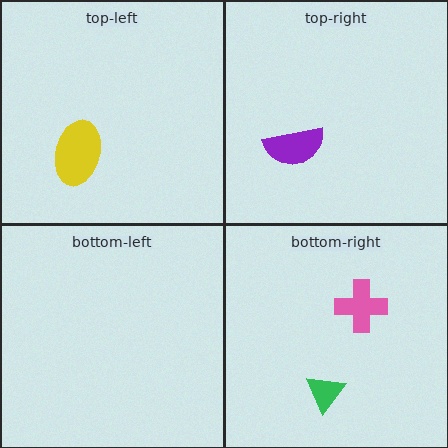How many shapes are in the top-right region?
1.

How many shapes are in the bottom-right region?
2.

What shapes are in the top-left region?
The yellow ellipse.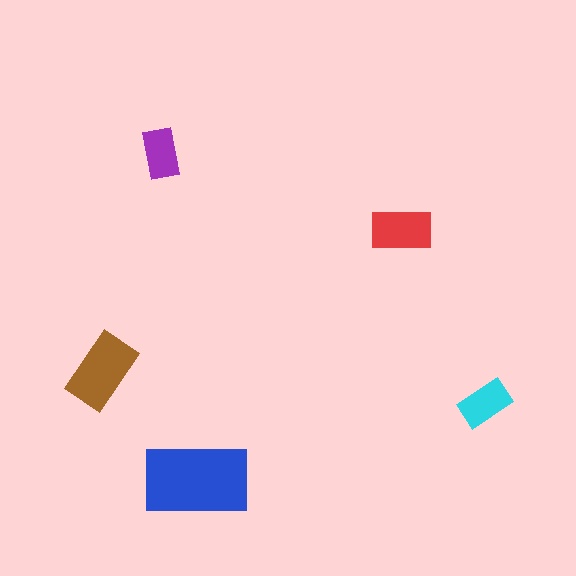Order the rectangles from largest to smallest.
the blue one, the brown one, the red one, the cyan one, the purple one.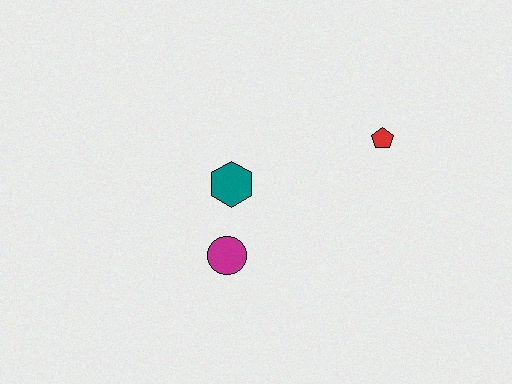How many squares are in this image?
There are no squares.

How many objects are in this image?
There are 3 objects.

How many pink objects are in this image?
There are no pink objects.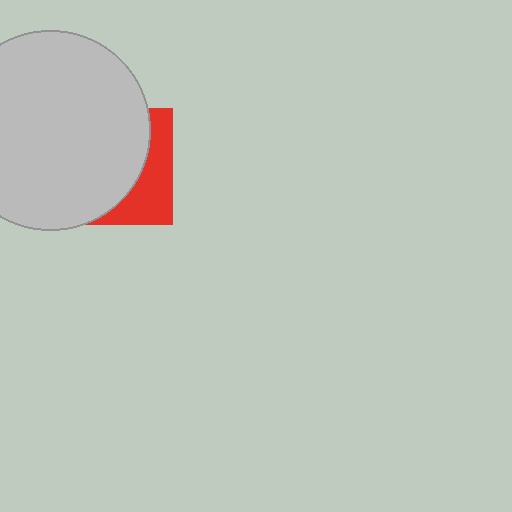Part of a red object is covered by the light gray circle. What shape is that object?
It is a square.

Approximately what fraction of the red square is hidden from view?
Roughly 68% of the red square is hidden behind the light gray circle.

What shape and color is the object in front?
The object in front is a light gray circle.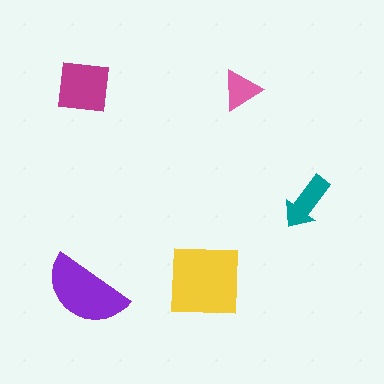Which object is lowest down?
The purple semicircle is bottommost.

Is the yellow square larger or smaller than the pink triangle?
Larger.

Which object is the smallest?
The pink triangle.